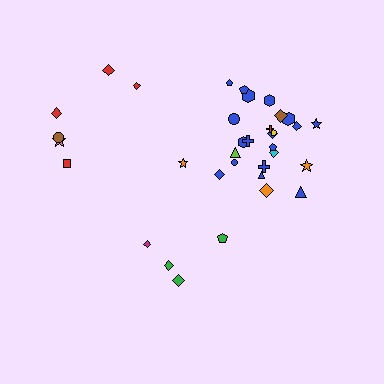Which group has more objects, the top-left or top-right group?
The top-right group.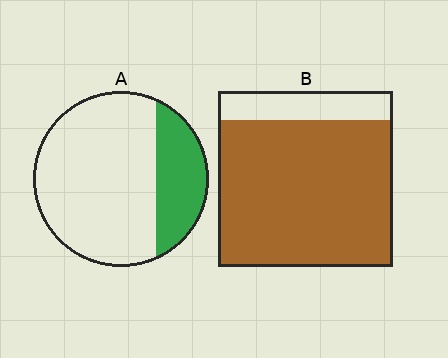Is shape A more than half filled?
No.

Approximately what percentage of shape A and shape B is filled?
A is approximately 25% and B is approximately 85%.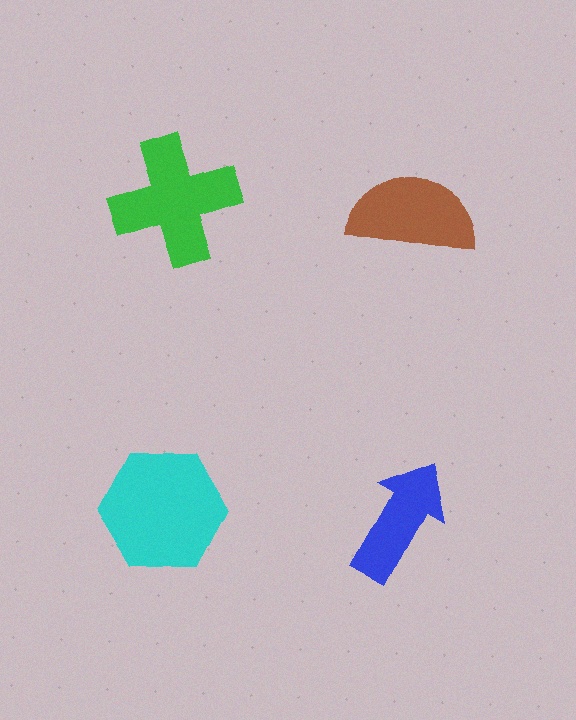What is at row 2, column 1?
A cyan hexagon.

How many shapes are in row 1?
2 shapes.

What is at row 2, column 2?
A blue arrow.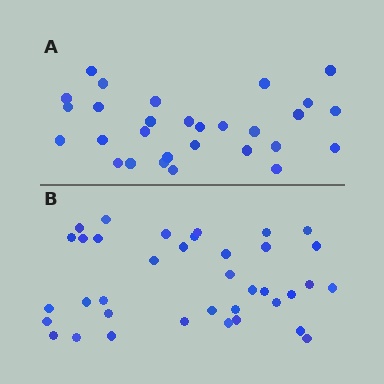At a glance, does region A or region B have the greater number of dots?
Region B (the bottom region) has more dots.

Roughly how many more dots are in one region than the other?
Region B has roughly 8 or so more dots than region A.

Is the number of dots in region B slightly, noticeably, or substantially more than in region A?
Region B has noticeably more, but not dramatically so. The ratio is roughly 1.3 to 1.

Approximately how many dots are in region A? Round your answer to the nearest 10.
About 30 dots. (The exact count is 29, which rounds to 30.)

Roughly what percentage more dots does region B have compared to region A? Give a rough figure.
About 30% more.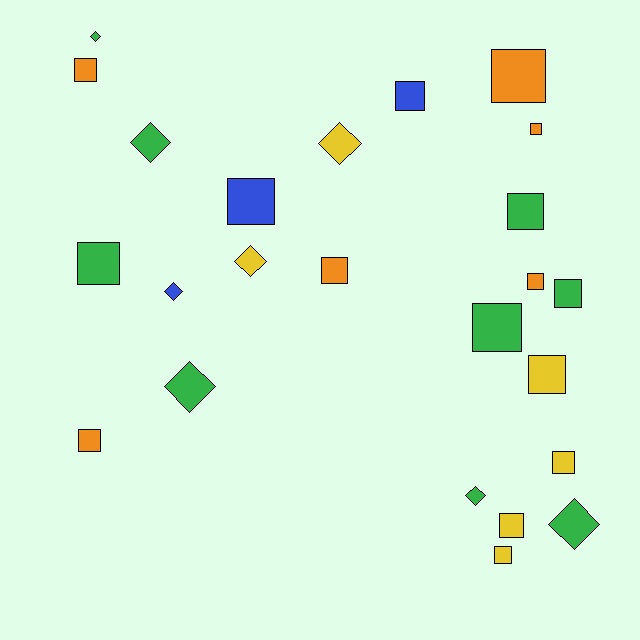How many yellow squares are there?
There are 4 yellow squares.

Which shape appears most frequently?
Square, with 16 objects.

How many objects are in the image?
There are 24 objects.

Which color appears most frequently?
Green, with 9 objects.